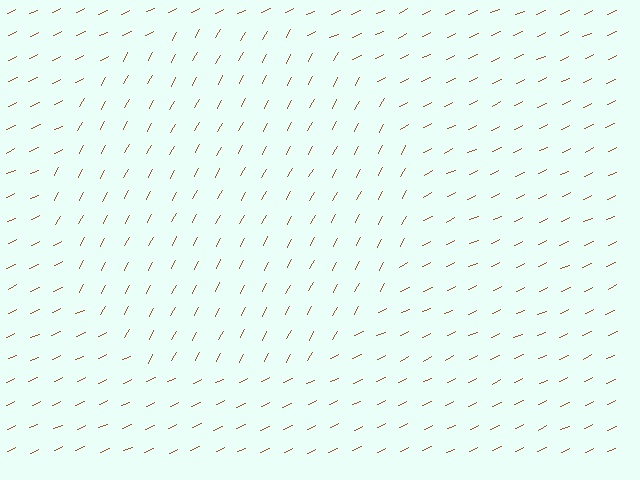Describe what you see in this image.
The image is filled with small brown line segments. A circle region in the image has lines oriented differently from the surrounding lines, creating a visible texture boundary.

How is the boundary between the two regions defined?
The boundary is defined purely by a change in line orientation (approximately 37 degrees difference). All lines are the same color and thickness.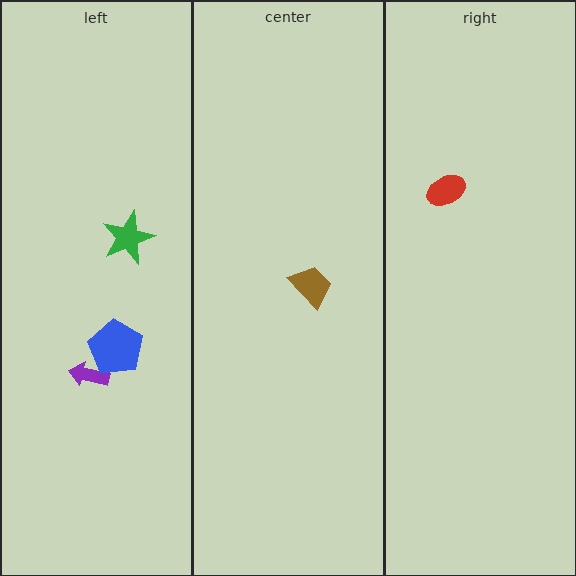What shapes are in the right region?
The red ellipse.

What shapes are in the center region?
The brown trapezoid.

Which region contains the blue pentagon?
The left region.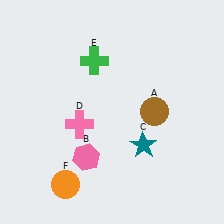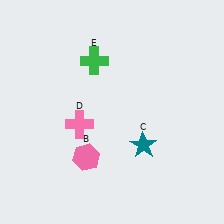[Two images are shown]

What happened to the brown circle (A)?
The brown circle (A) was removed in Image 2. It was in the top-right area of Image 1.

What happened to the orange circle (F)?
The orange circle (F) was removed in Image 2. It was in the bottom-left area of Image 1.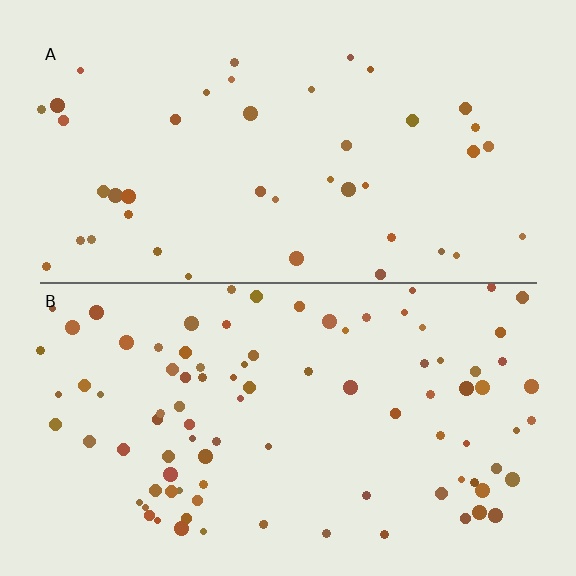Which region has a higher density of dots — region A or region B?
B (the bottom).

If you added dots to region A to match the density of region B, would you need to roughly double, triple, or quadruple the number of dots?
Approximately double.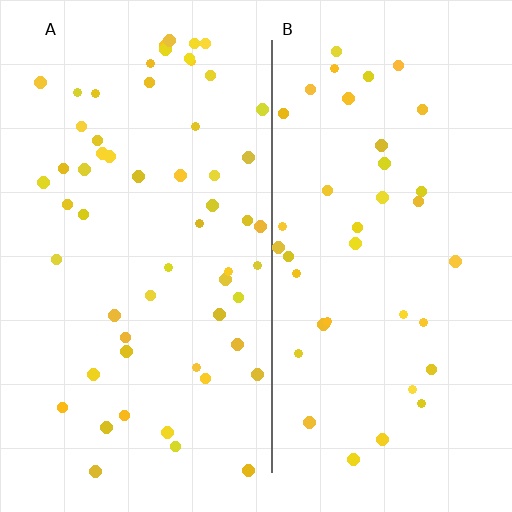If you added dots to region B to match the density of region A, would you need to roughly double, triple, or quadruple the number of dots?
Approximately double.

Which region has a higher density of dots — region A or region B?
A (the left).